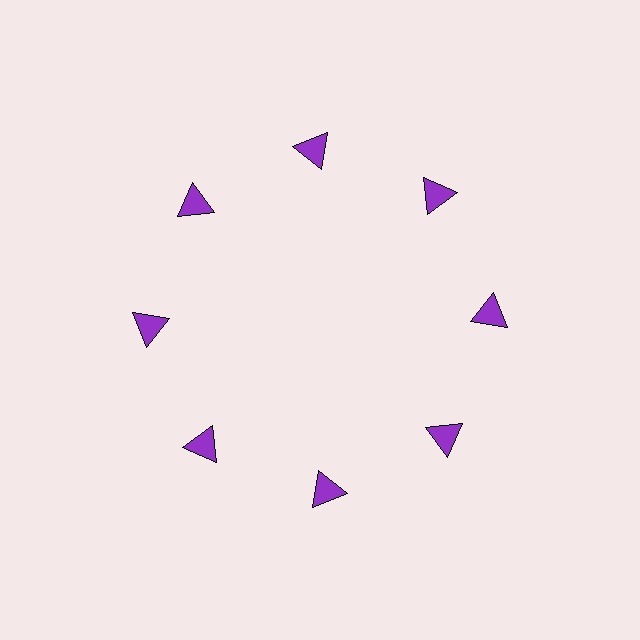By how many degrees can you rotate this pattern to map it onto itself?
The pattern maps onto itself every 45 degrees of rotation.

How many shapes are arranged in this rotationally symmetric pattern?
There are 8 shapes, arranged in 8 groups of 1.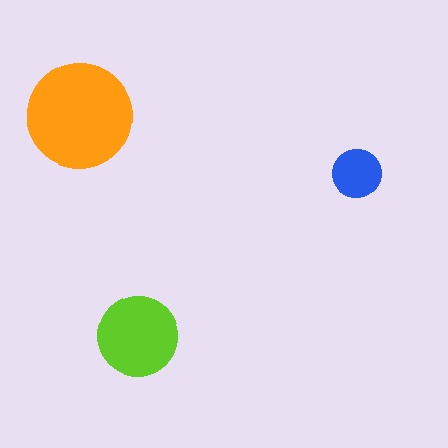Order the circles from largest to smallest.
the orange one, the lime one, the blue one.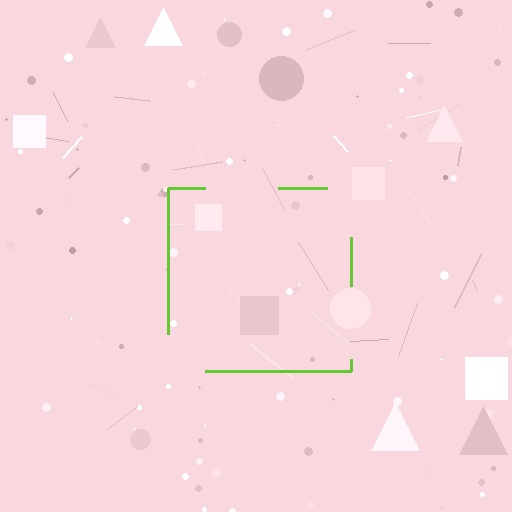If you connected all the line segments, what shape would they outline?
They would outline a square.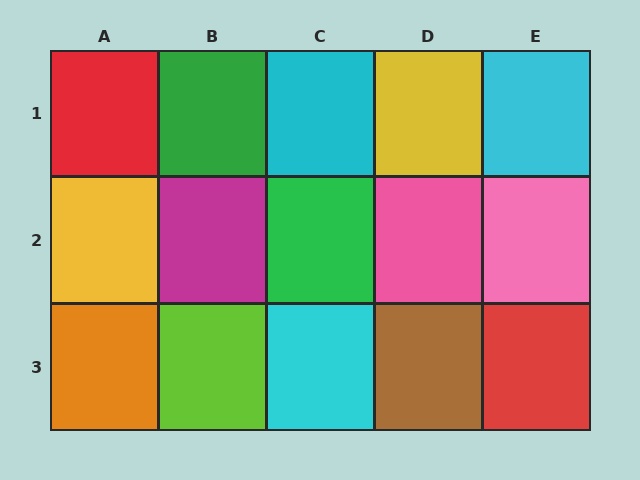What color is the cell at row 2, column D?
Pink.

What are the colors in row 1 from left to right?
Red, green, cyan, yellow, cyan.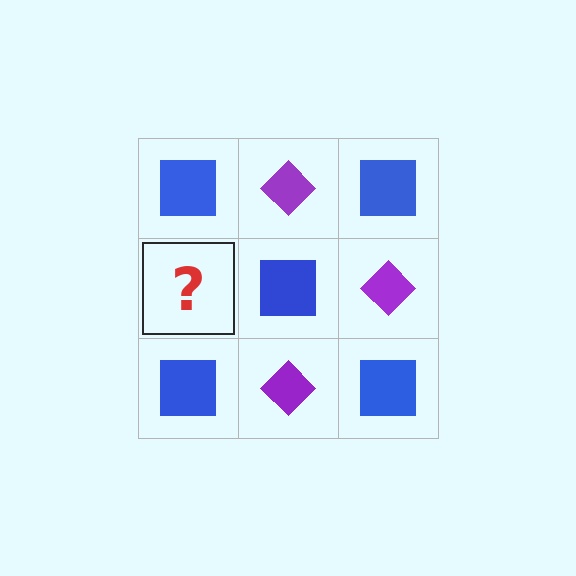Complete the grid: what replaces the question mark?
The question mark should be replaced with a purple diamond.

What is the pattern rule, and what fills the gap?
The rule is that it alternates blue square and purple diamond in a checkerboard pattern. The gap should be filled with a purple diamond.